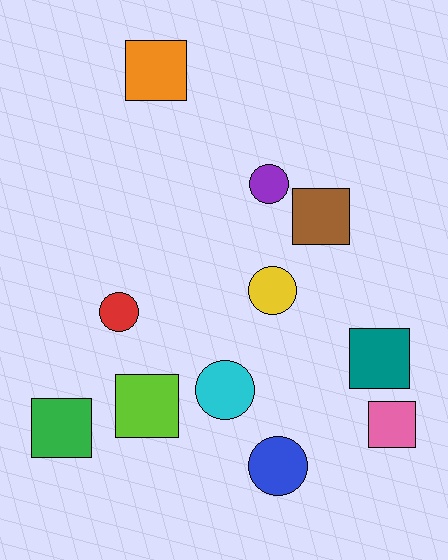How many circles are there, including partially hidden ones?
There are 5 circles.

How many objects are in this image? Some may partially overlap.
There are 11 objects.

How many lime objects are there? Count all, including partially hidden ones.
There is 1 lime object.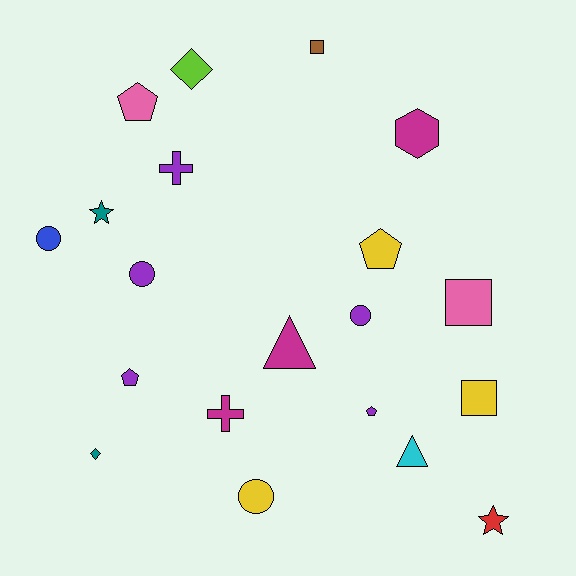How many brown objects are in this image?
There is 1 brown object.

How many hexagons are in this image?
There is 1 hexagon.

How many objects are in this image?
There are 20 objects.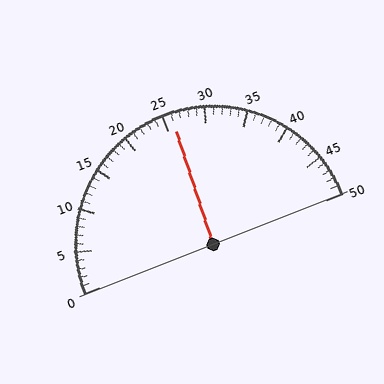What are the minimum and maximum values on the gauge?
The gauge ranges from 0 to 50.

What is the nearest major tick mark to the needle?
The nearest major tick mark is 25.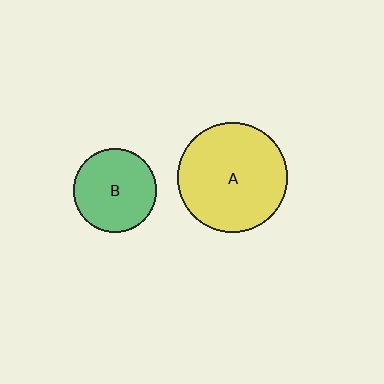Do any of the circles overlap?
No, none of the circles overlap.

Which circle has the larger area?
Circle A (yellow).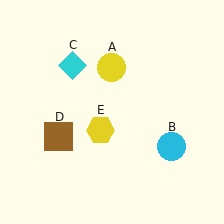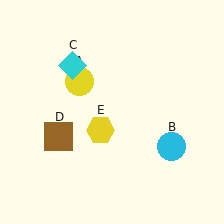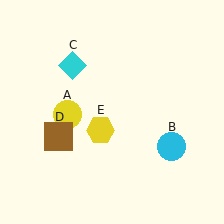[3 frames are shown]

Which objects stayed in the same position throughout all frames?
Cyan circle (object B) and cyan diamond (object C) and brown square (object D) and yellow hexagon (object E) remained stationary.